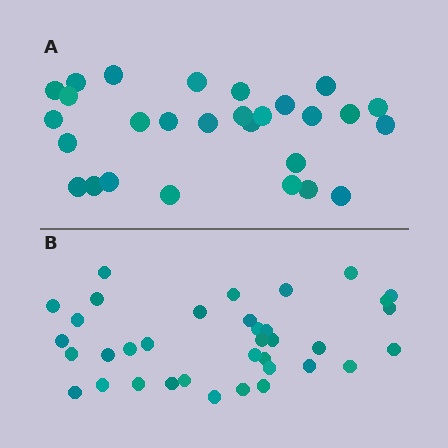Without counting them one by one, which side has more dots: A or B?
Region B (the bottom region) has more dots.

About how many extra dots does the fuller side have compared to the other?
Region B has roughly 8 or so more dots than region A.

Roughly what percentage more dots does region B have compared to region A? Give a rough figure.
About 30% more.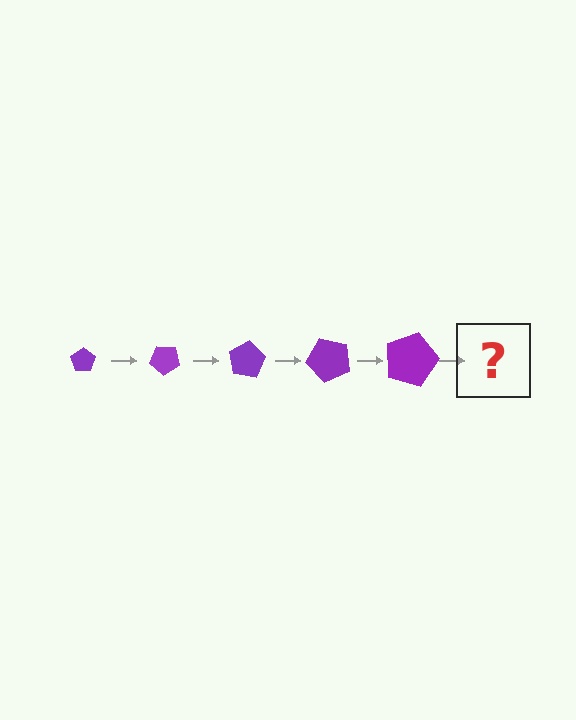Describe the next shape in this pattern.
It should be a pentagon, larger than the previous one and rotated 200 degrees from the start.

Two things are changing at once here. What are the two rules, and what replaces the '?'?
The two rules are that the pentagon grows larger each step and it rotates 40 degrees each step. The '?' should be a pentagon, larger than the previous one and rotated 200 degrees from the start.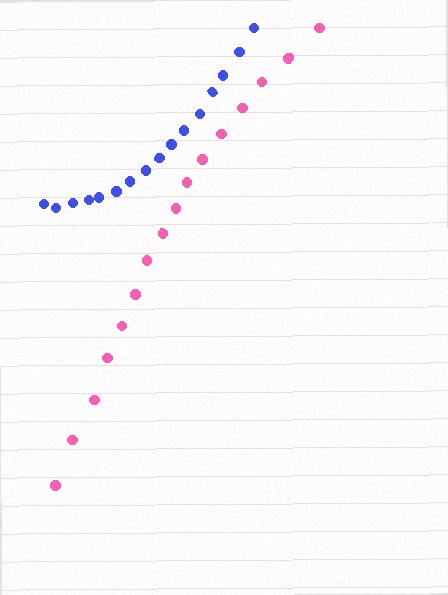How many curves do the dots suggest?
There are 2 distinct paths.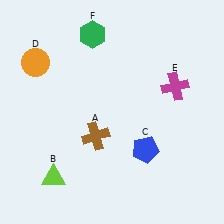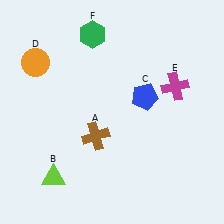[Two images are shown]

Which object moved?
The blue pentagon (C) moved up.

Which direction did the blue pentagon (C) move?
The blue pentagon (C) moved up.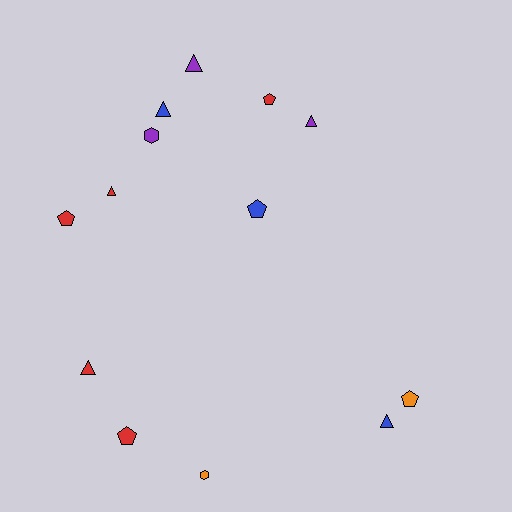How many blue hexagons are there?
There are no blue hexagons.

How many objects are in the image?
There are 13 objects.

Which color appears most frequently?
Red, with 5 objects.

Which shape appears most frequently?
Triangle, with 6 objects.